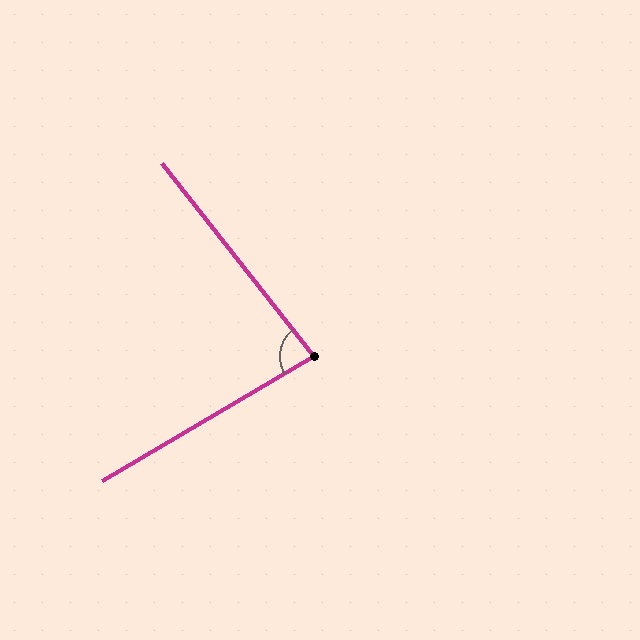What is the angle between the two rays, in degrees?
Approximately 82 degrees.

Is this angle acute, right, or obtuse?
It is acute.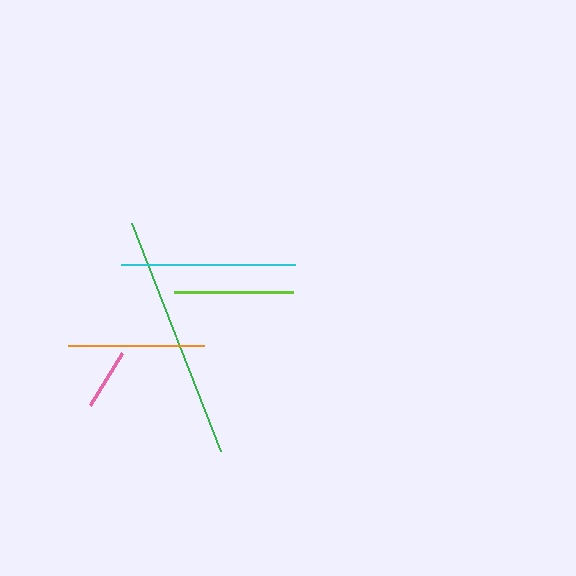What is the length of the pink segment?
The pink segment is approximately 61 pixels long.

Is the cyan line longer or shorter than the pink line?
The cyan line is longer than the pink line.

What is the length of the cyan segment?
The cyan segment is approximately 174 pixels long.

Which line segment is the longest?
The green line is the longest at approximately 244 pixels.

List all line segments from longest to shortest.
From longest to shortest: green, cyan, orange, lime, pink.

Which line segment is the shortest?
The pink line is the shortest at approximately 61 pixels.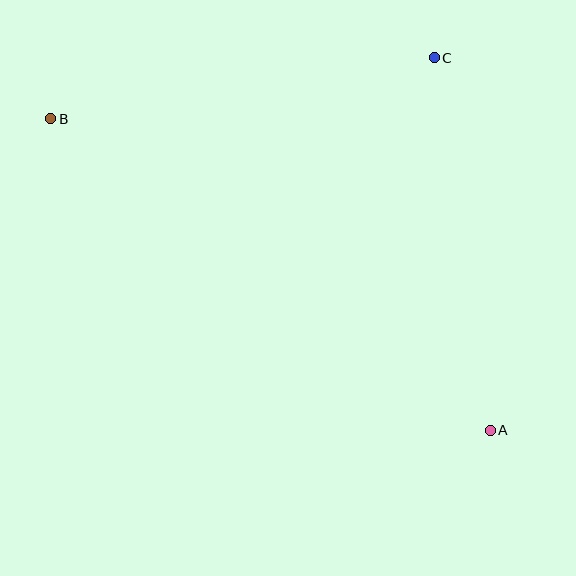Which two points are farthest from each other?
Points A and B are farthest from each other.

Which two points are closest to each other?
Points A and C are closest to each other.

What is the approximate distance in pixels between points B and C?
The distance between B and C is approximately 388 pixels.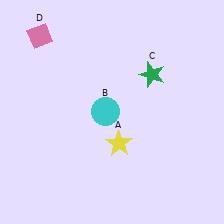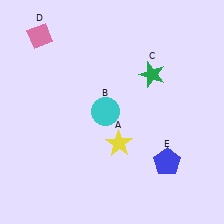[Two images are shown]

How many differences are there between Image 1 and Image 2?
There is 1 difference between the two images.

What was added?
A blue pentagon (E) was added in Image 2.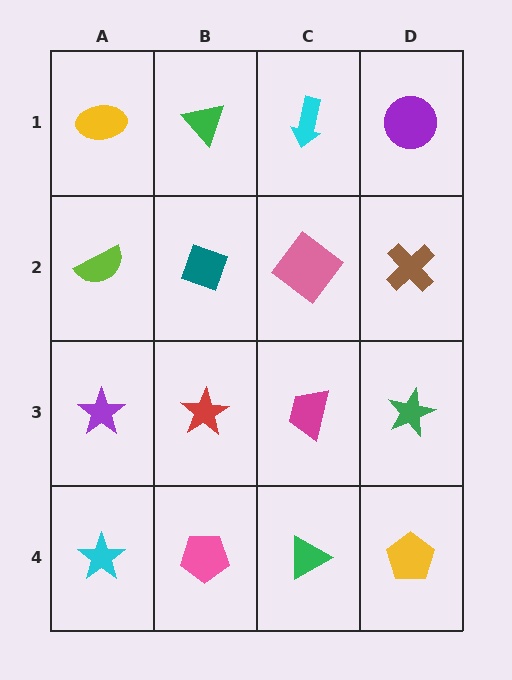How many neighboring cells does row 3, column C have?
4.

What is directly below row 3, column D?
A yellow pentagon.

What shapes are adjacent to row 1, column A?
A lime semicircle (row 2, column A), a green triangle (row 1, column B).